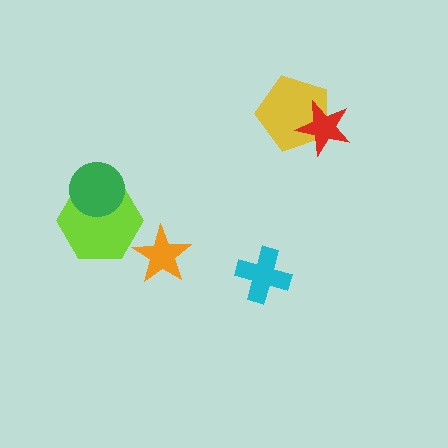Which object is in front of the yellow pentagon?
The red star is in front of the yellow pentagon.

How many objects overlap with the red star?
1 object overlaps with the red star.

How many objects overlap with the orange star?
0 objects overlap with the orange star.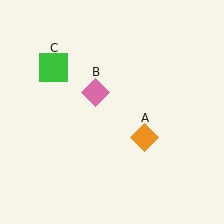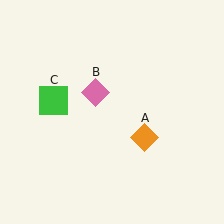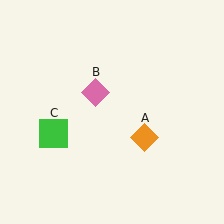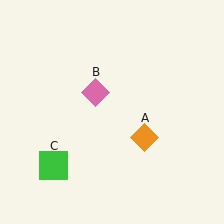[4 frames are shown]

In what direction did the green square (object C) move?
The green square (object C) moved down.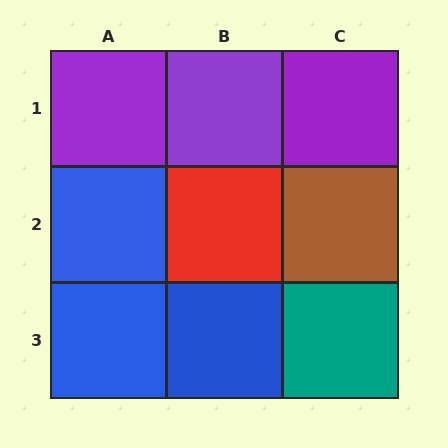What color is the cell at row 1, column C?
Purple.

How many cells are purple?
3 cells are purple.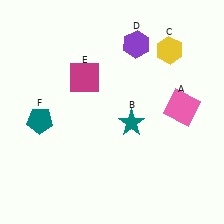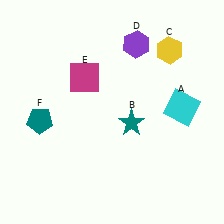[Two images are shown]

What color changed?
The square (A) changed from pink in Image 1 to cyan in Image 2.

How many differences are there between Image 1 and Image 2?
There is 1 difference between the two images.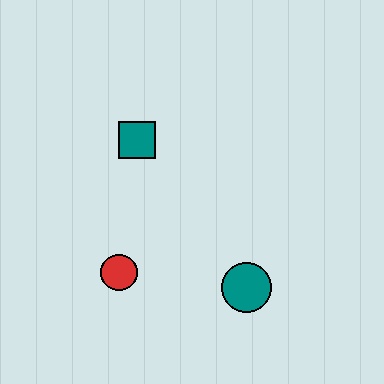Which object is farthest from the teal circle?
The teal square is farthest from the teal circle.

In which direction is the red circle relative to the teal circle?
The red circle is to the left of the teal circle.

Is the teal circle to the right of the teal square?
Yes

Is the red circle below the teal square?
Yes